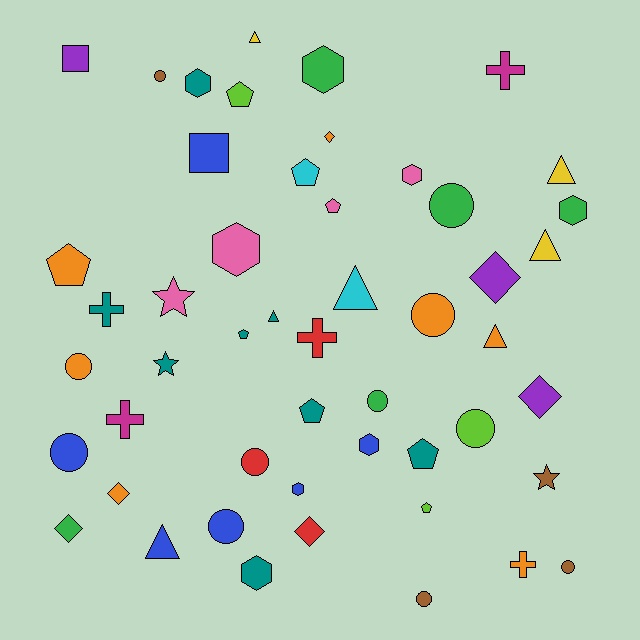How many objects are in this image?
There are 50 objects.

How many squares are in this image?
There are 2 squares.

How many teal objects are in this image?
There are 8 teal objects.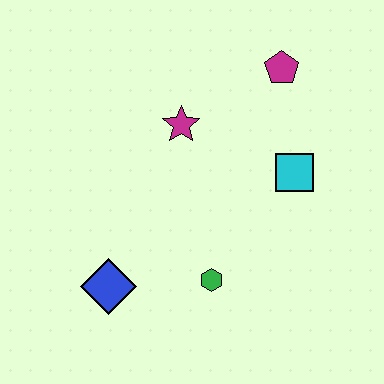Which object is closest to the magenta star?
The magenta pentagon is closest to the magenta star.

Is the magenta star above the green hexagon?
Yes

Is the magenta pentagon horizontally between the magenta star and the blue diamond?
No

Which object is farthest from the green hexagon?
The magenta pentagon is farthest from the green hexagon.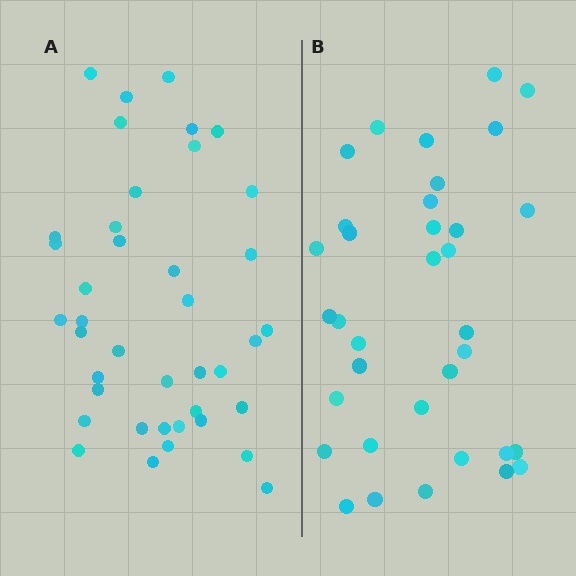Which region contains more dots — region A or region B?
Region A (the left region) has more dots.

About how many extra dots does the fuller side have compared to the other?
Region A has about 5 more dots than region B.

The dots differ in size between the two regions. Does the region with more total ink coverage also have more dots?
No. Region B has more total ink coverage because its dots are larger, but region A actually contains more individual dots. Total area can be misleading — the number of items is what matters here.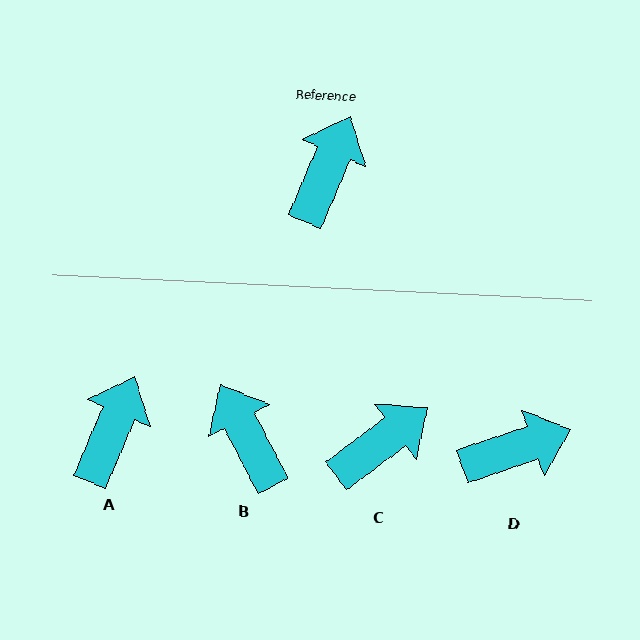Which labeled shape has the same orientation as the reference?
A.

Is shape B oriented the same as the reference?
No, it is off by about 50 degrees.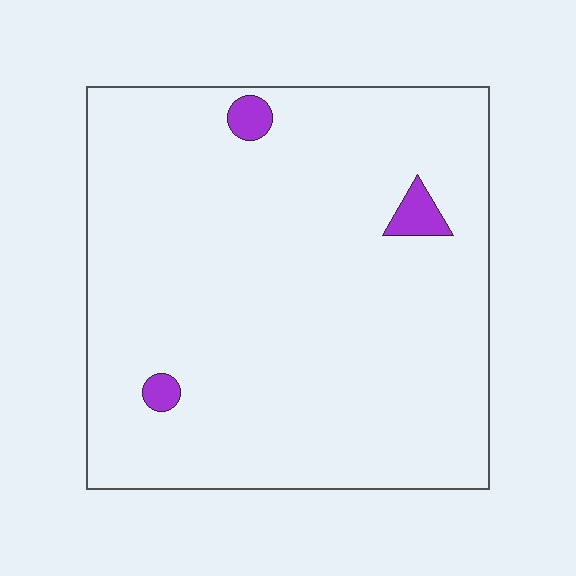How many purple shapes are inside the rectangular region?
3.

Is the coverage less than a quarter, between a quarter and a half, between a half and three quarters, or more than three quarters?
Less than a quarter.